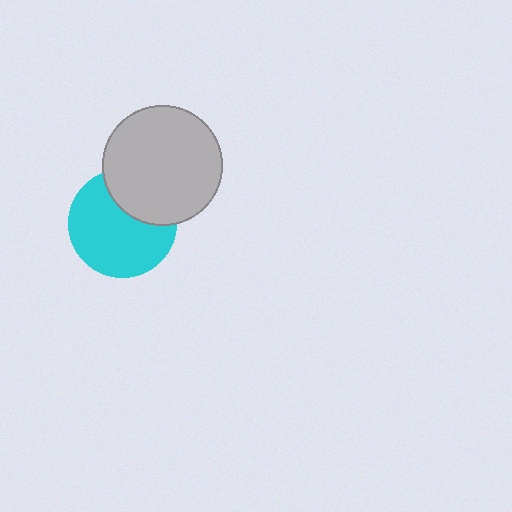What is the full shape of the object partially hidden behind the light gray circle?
The partially hidden object is a cyan circle.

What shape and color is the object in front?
The object in front is a light gray circle.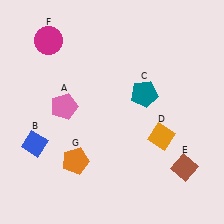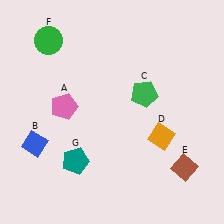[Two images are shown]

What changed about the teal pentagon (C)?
In Image 1, C is teal. In Image 2, it changed to green.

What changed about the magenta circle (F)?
In Image 1, F is magenta. In Image 2, it changed to green.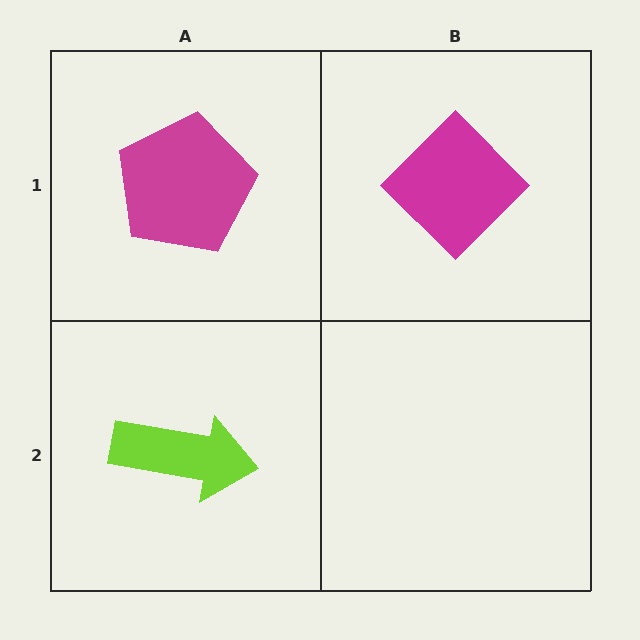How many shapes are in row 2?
1 shape.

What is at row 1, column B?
A magenta diamond.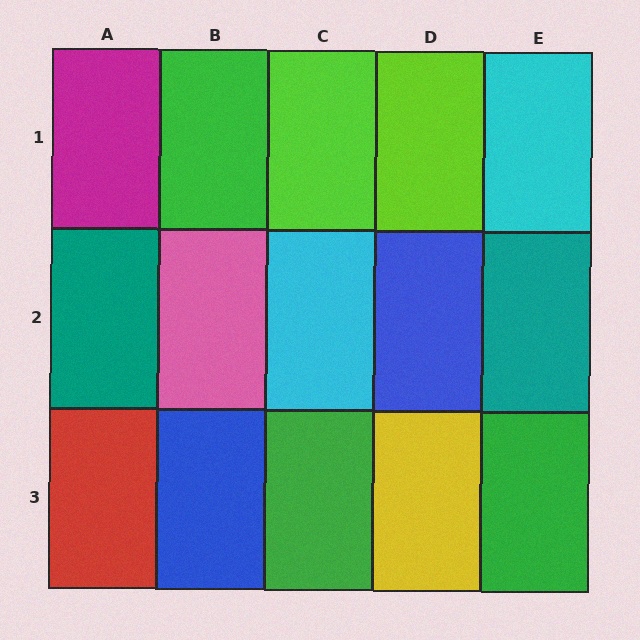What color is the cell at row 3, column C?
Green.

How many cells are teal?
2 cells are teal.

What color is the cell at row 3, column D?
Yellow.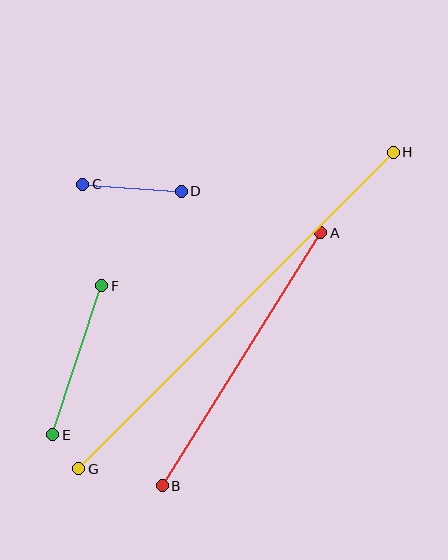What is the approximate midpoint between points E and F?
The midpoint is at approximately (77, 360) pixels.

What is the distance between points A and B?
The distance is approximately 299 pixels.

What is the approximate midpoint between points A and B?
The midpoint is at approximately (241, 359) pixels.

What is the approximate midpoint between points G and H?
The midpoint is at approximately (236, 311) pixels.